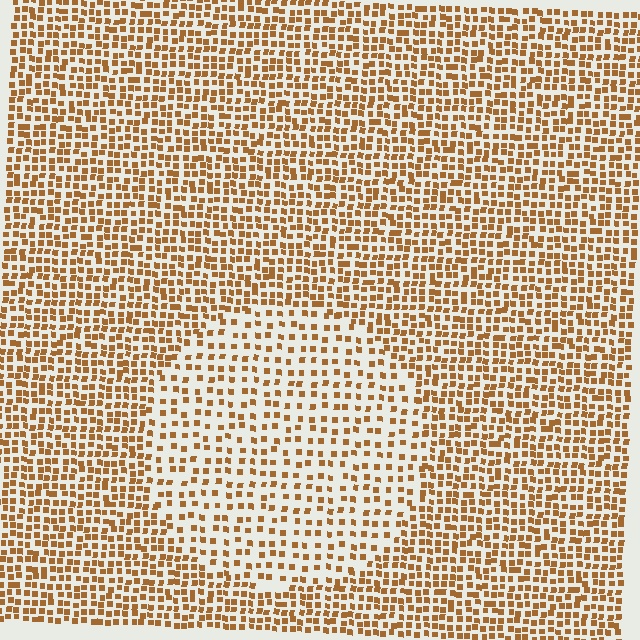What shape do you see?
I see a circle.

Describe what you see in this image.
The image contains small brown elements arranged at two different densities. A circle-shaped region is visible where the elements are less densely packed than the surrounding area.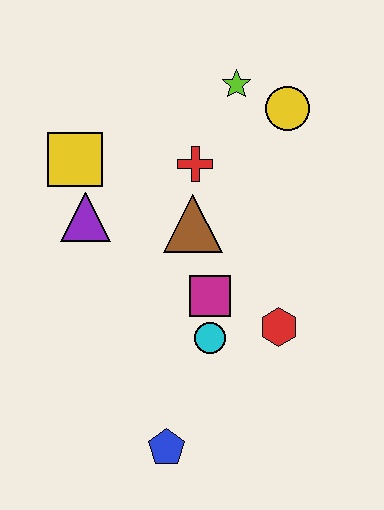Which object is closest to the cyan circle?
The magenta square is closest to the cyan circle.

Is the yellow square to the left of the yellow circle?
Yes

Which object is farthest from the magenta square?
The lime star is farthest from the magenta square.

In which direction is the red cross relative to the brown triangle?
The red cross is above the brown triangle.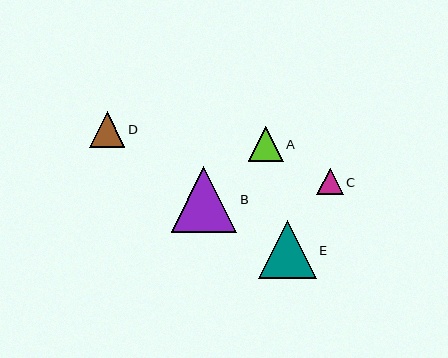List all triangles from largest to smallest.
From largest to smallest: B, E, D, A, C.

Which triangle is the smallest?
Triangle C is the smallest with a size of approximately 27 pixels.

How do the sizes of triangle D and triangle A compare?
Triangle D and triangle A are approximately the same size.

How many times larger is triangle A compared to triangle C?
Triangle A is approximately 1.3 times the size of triangle C.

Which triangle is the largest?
Triangle B is the largest with a size of approximately 66 pixels.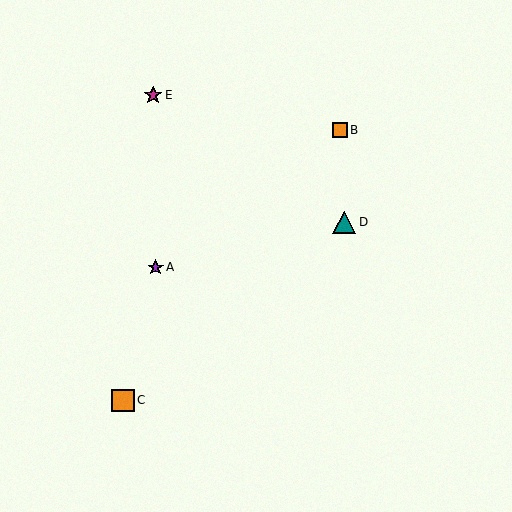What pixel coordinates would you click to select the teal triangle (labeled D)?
Click at (344, 222) to select the teal triangle D.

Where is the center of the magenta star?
The center of the magenta star is at (153, 95).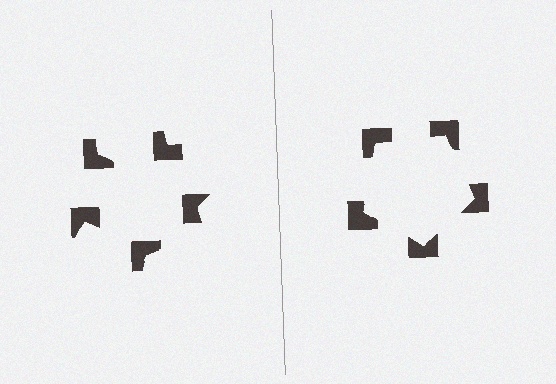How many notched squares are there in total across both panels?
10 — 5 on each side.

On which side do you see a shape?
An illusory pentagon appears on the right side. On the left side the wedge cuts are rotated, so no coherent shape forms.